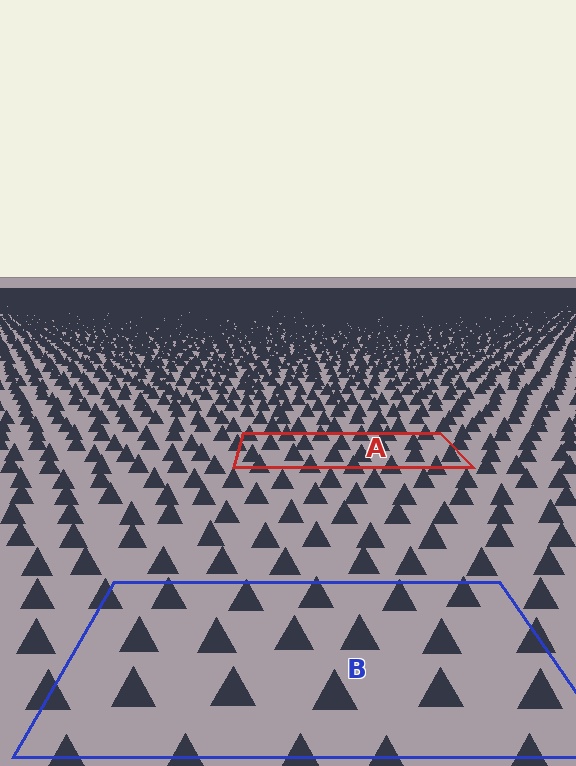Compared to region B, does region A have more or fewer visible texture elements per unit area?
Region A has more texture elements per unit area — they are packed more densely because it is farther away.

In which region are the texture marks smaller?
The texture marks are smaller in region A, because it is farther away.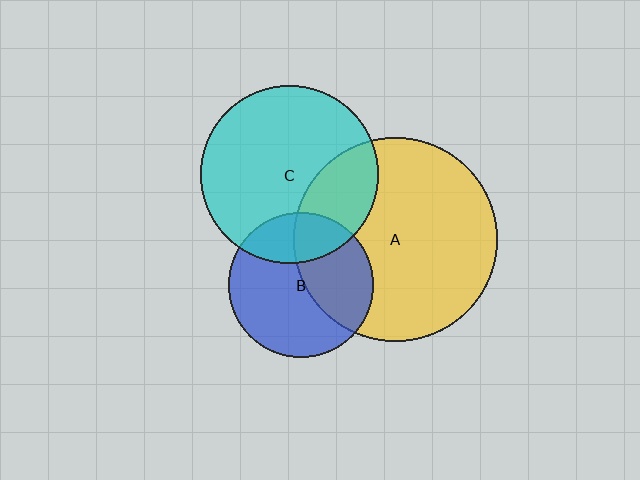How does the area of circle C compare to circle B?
Approximately 1.5 times.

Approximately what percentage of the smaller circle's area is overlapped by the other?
Approximately 25%.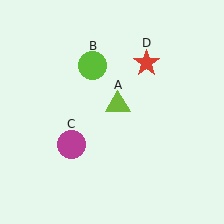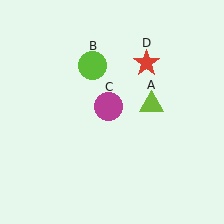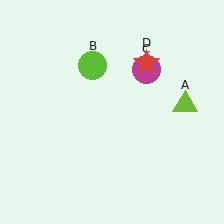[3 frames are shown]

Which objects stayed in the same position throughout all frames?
Lime circle (object B) and red star (object D) remained stationary.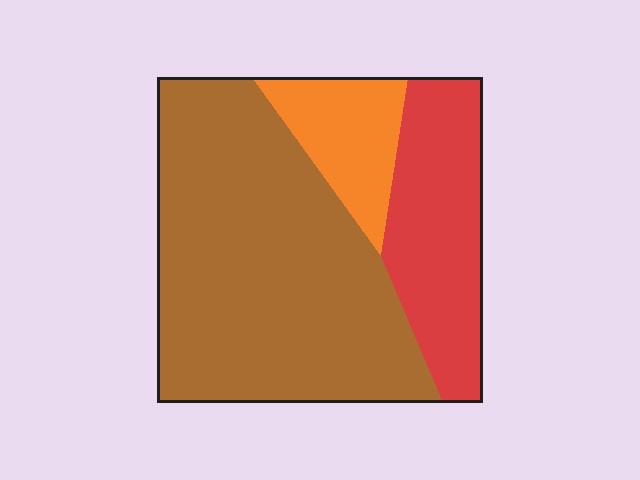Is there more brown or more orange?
Brown.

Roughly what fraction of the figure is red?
Red covers around 25% of the figure.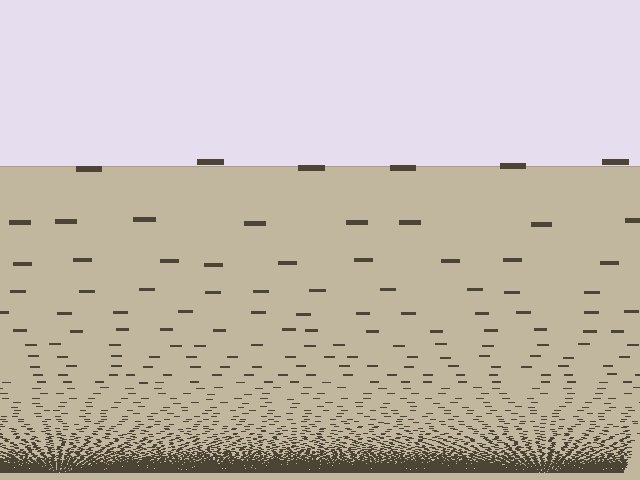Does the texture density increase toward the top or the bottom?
Density increases toward the bottom.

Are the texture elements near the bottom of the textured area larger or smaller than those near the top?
Smaller. The gradient is inverted — elements near the bottom are smaller and denser.